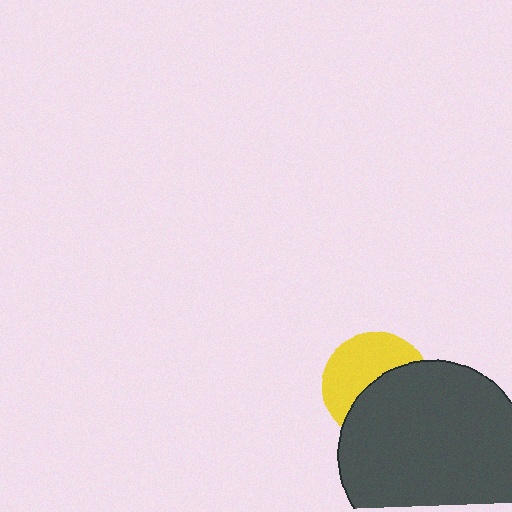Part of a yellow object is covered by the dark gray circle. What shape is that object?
It is a circle.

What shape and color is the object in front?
The object in front is a dark gray circle.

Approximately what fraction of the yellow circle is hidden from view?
Roughly 51% of the yellow circle is hidden behind the dark gray circle.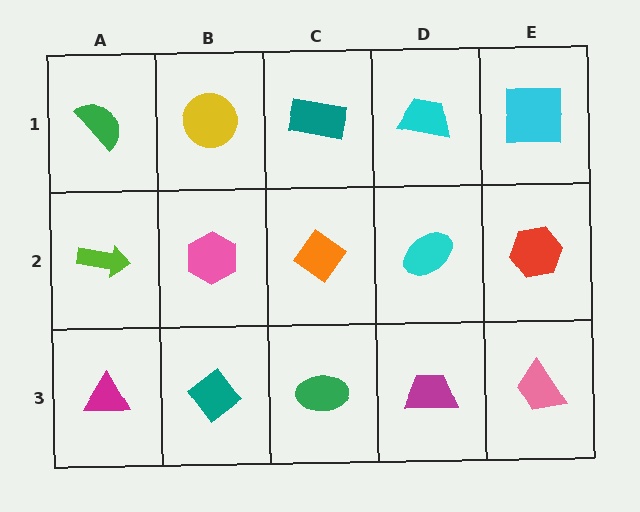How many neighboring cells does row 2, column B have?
4.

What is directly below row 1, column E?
A red hexagon.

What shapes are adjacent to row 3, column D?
A cyan ellipse (row 2, column D), a green ellipse (row 3, column C), a pink trapezoid (row 3, column E).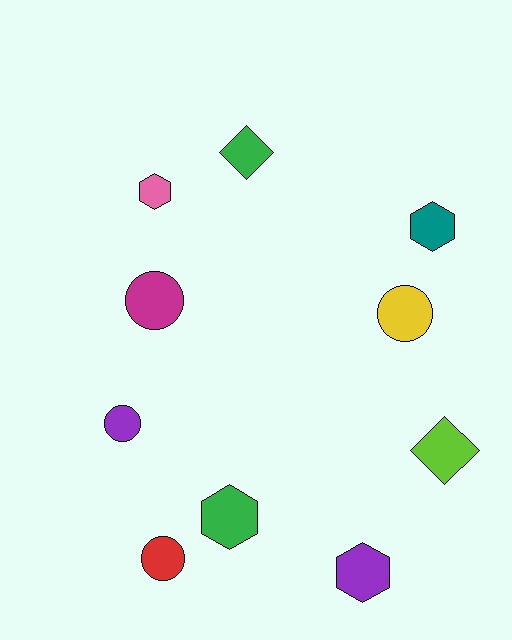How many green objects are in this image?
There are 2 green objects.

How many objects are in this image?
There are 10 objects.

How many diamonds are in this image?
There are 2 diamonds.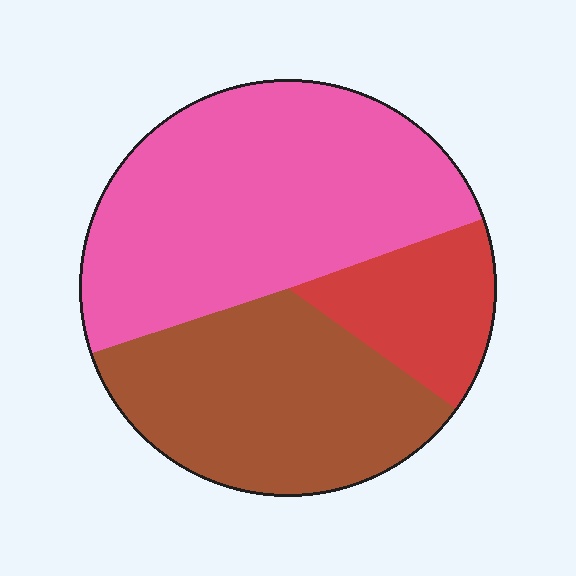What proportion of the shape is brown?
Brown takes up about one third (1/3) of the shape.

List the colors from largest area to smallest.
From largest to smallest: pink, brown, red.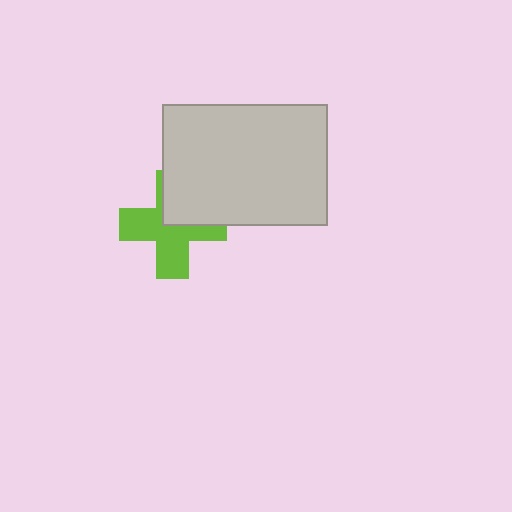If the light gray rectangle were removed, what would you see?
You would see the complete lime cross.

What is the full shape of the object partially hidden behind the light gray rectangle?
The partially hidden object is a lime cross.